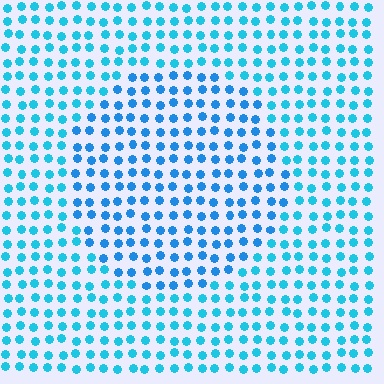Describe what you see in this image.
The image is filled with small cyan elements in a uniform arrangement. A circle-shaped region is visible where the elements are tinted to a slightly different hue, forming a subtle color boundary.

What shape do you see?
I see a circle.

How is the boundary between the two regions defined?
The boundary is defined purely by a slight shift in hue (about 19 degrees). Spacing, size, and orientation are identical on both sides.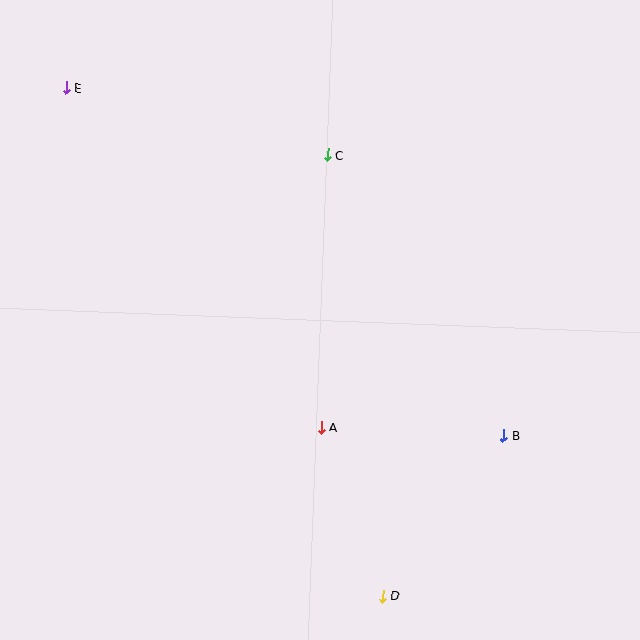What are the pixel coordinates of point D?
Point D is at (383, 596).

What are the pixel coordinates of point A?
Point A is at (321, 427).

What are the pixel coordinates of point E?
Point E is at (66, 88).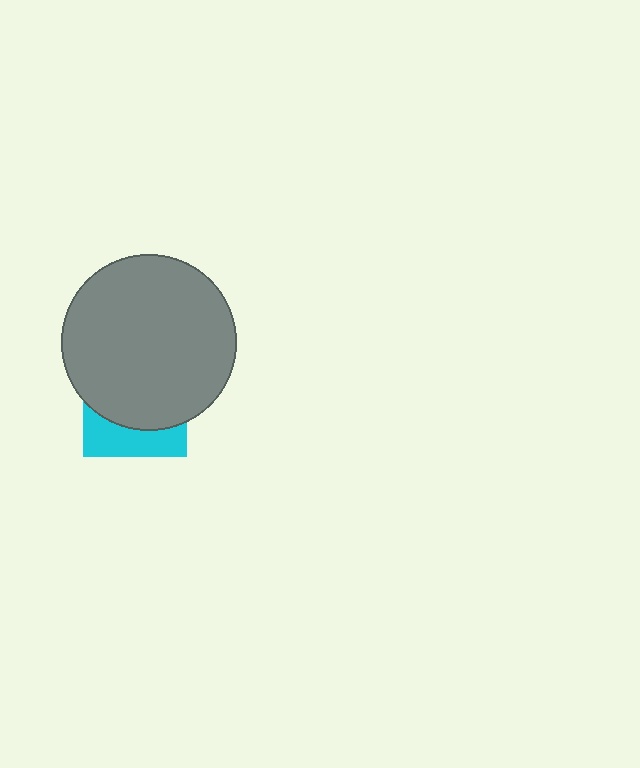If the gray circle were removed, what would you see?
You would see the complete cyan square.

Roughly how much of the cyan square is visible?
A small part of it is visible (roughly 31%).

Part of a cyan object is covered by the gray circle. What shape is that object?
It is a square.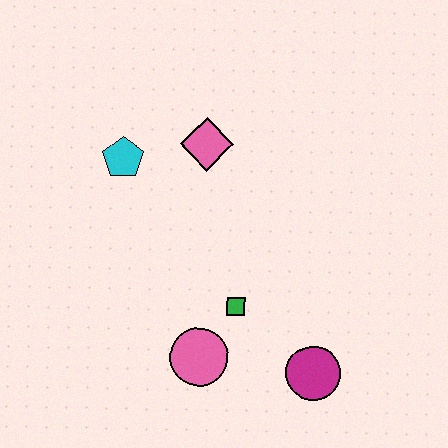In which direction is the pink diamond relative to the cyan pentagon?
The pink diamond is to the right of the cyan pentagon.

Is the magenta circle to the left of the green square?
No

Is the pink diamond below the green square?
No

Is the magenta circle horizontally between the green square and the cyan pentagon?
No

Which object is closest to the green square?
The pink circle is closest to the green square.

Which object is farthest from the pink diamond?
The magenta circle is farthest from the pink diamond.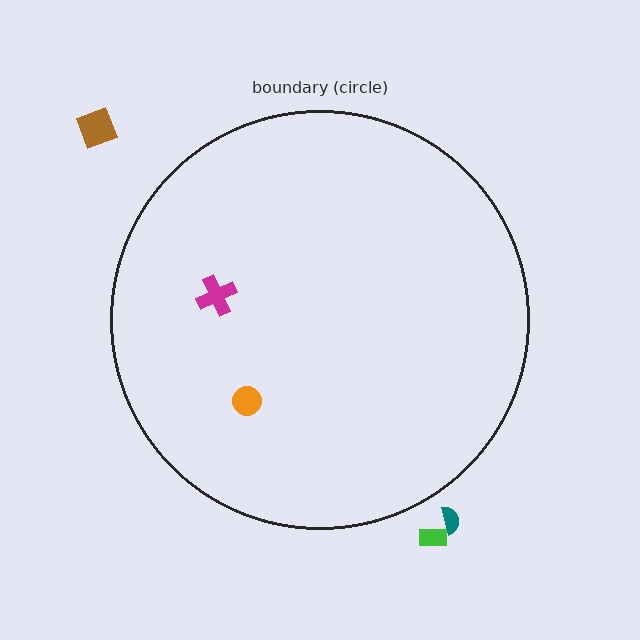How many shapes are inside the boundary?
2 inside, 3 outside.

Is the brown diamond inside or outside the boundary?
Outside.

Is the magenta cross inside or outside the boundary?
Inside.